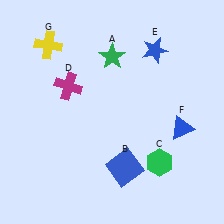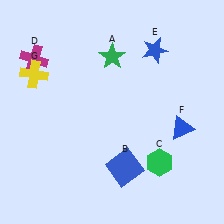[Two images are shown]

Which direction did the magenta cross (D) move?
The magenta cross (D) moved left.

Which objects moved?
The objects that moved are: the magenta cross (D), the yellow cross (G).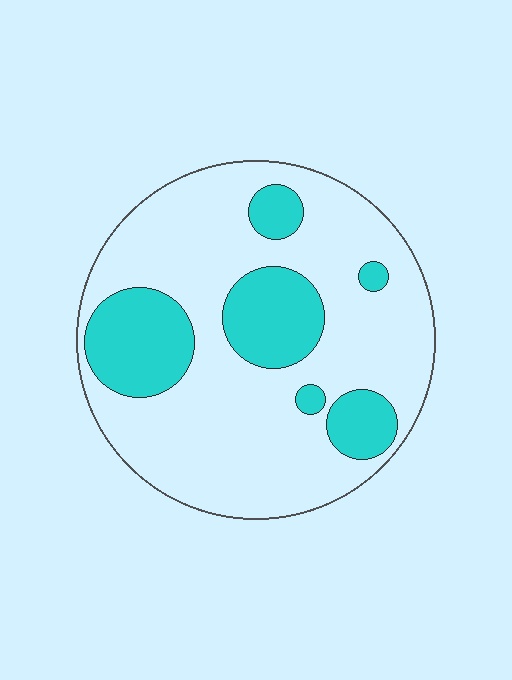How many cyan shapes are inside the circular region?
6.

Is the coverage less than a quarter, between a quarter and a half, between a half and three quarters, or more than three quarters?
Between a quarter and a half.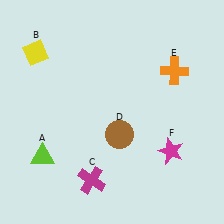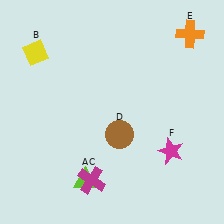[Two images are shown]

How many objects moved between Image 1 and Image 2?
2 objects moved between the two images.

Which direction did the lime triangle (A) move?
The lime triangle (A) moved right.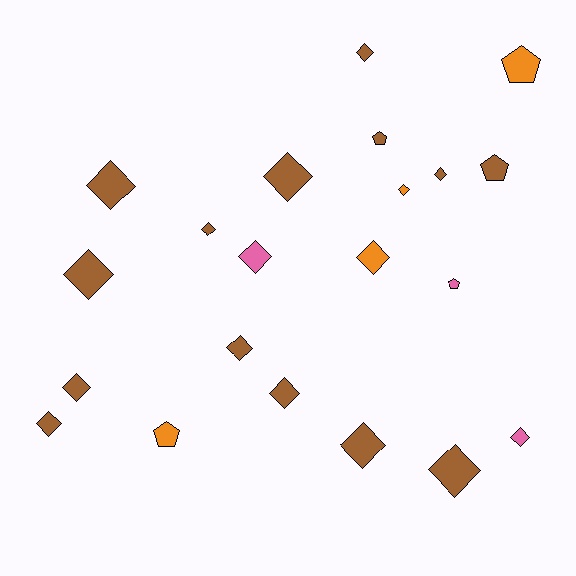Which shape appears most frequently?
Diamond, with 16 objects.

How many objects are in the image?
There are 21 objects.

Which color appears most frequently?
Brown, with 14 objects.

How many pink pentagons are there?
There is 1 pink pentagon.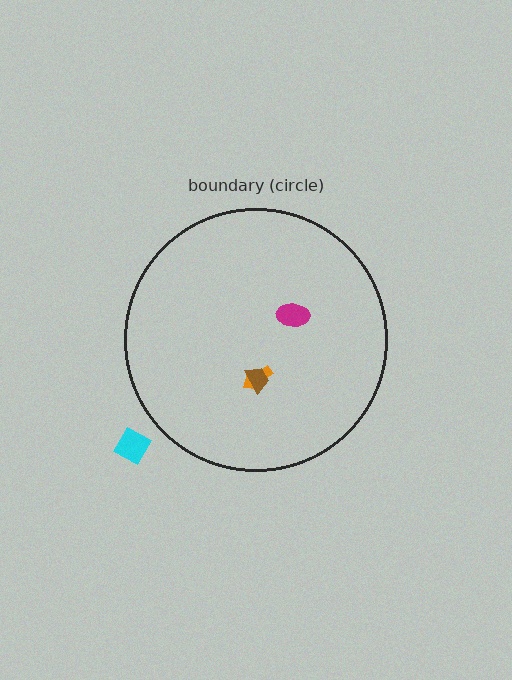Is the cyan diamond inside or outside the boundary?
Outside.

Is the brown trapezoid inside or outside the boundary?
Inside.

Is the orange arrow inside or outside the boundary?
Inside.